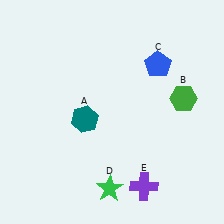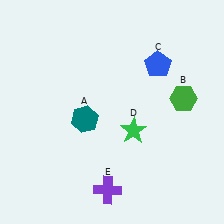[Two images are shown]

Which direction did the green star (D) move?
The green star (D) moved up.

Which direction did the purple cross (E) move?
The purple cross (E) moved left.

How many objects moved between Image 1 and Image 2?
2 objects moved between the two images.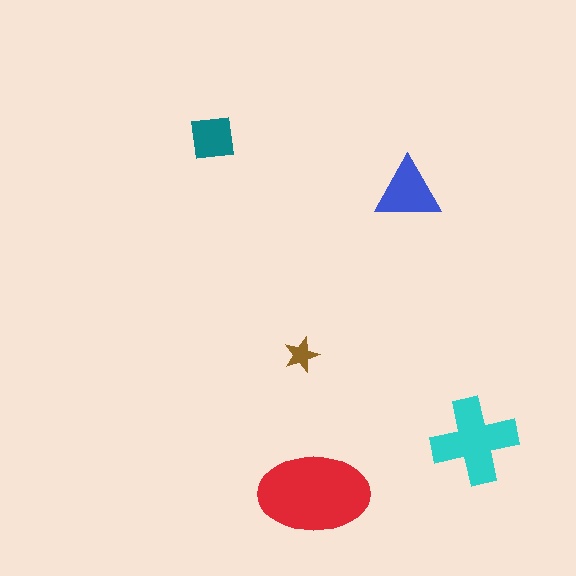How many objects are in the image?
There are 5 objects in the image.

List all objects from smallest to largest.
The brown star, the teal square, the blue triangle, the cyan cross, the red ellipse.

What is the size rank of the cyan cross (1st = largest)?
2nd.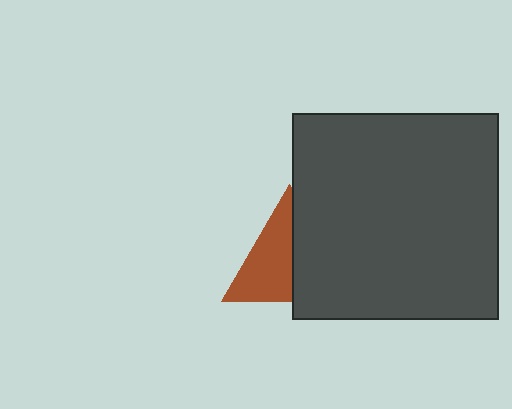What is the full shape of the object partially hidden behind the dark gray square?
The partially hidden object is a brown triangle.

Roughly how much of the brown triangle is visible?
About half of it is visible (roughly 53%).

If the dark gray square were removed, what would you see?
You would see the complete brown triangle.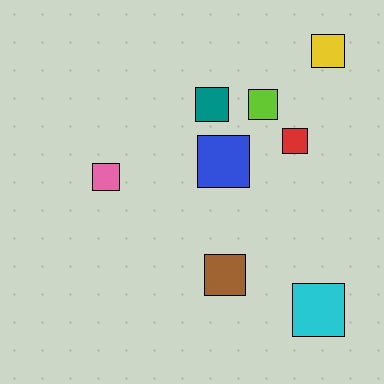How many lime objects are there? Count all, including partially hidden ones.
There is 1 lime object.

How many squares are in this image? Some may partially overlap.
There are 8 squares.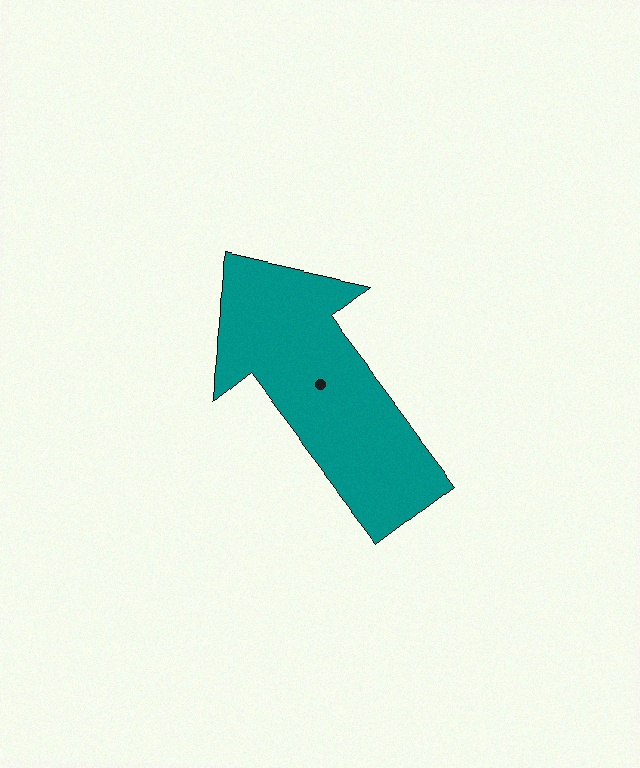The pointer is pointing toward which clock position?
Roughly 11 o'clock.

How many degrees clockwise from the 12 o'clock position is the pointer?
Approximately 323 degrees.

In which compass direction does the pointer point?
Northwest.